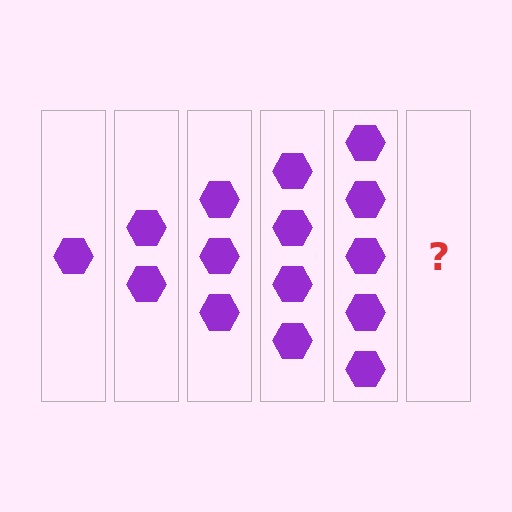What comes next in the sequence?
The next element should be 6 hexagons.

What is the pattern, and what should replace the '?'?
The pattern is that each step adds one more hexagon. The '?' should be 6 hexagons.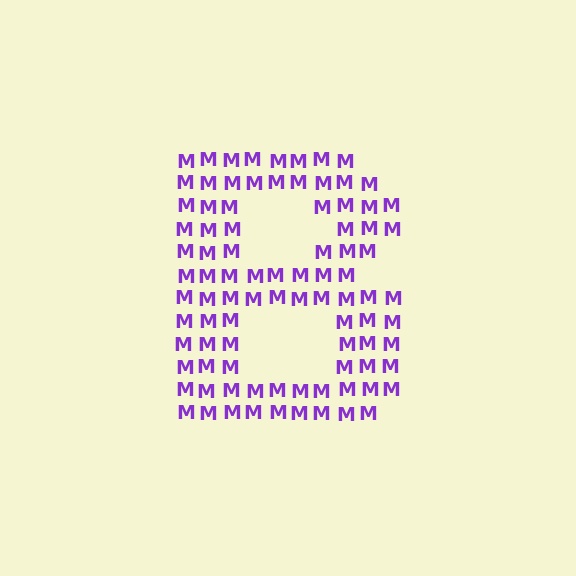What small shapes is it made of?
It is made of small letter M's.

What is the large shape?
The large shape is the letter B.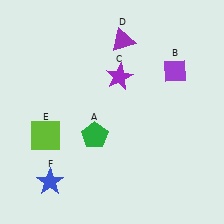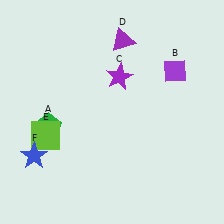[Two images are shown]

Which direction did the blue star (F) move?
The blue star (F) moved up.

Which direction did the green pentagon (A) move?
The green pentagon (A) moved left.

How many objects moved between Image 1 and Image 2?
2 objects moved between the two images.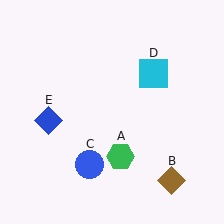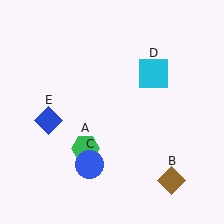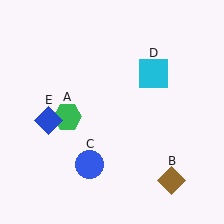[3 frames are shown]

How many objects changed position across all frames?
1 object changed position: green hexagon (object A).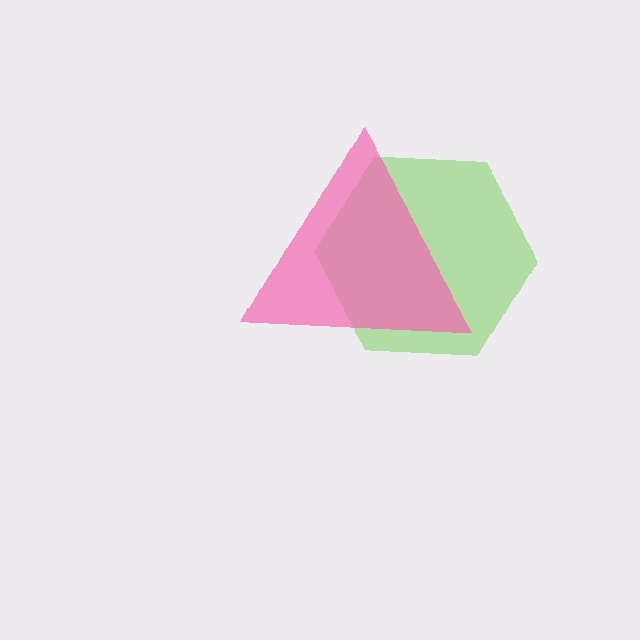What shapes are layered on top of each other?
The layered shapes are: a lime hexagon, a pink triangle.